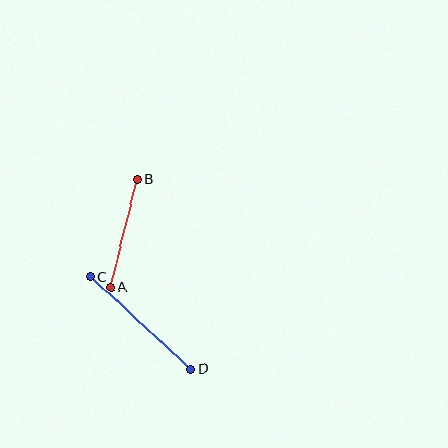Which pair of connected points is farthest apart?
Points C and D are farthest apart.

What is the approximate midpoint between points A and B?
The midpoint is at approximately (124, 233) pixels.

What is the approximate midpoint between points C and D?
The midpoint is at approximately (141, 323) pixels.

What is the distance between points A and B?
The distance is approximately 111 pixels.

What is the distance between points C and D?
The distance is approximately 136 pixels.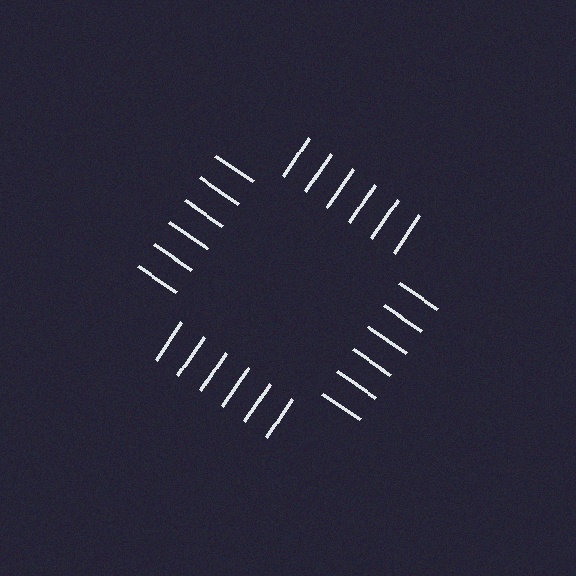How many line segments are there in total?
24 — 6 along each of the 4 edges.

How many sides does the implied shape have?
4 sides — the line-ends trace a square.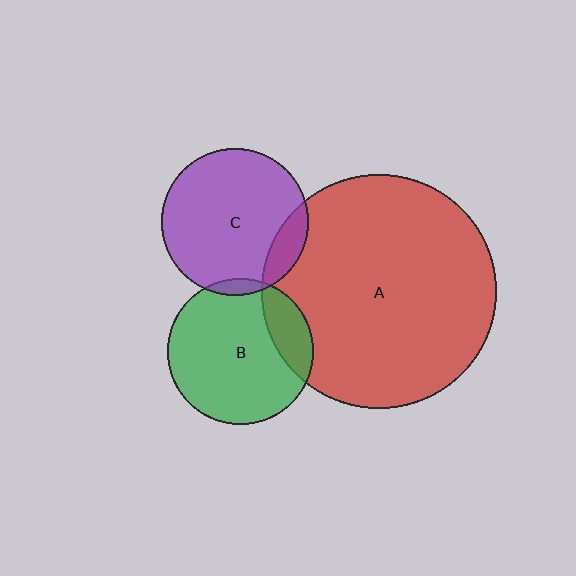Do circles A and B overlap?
Yes.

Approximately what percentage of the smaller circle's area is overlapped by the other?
Approximately 20%.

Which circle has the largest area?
Circle A (red).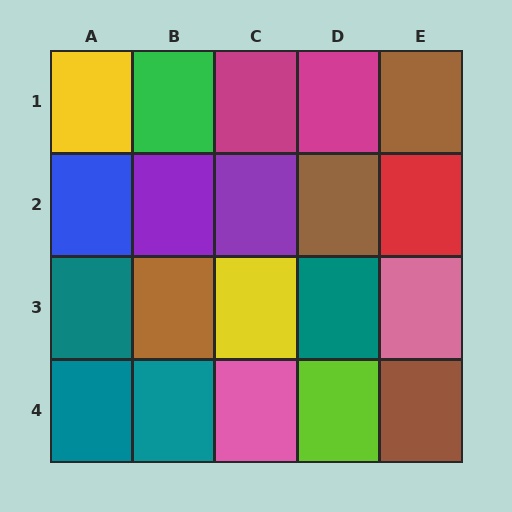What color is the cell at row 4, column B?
Teal.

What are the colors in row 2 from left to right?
Blue, purple, purple, brown, red.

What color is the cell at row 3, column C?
Yellow.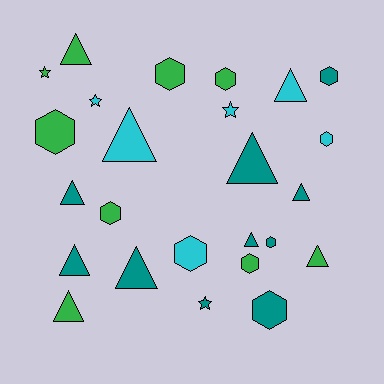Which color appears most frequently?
Teal, with 10 objects.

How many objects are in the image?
There are 25 objects.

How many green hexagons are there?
There are 5 green hexagons.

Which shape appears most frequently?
Triangle, with 11 objects.